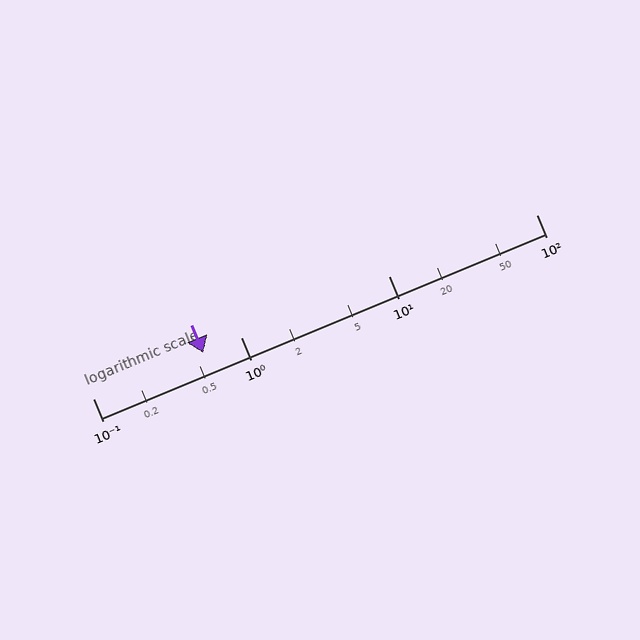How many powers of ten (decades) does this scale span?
The scale spans 3 decades, from 0.1 to 100.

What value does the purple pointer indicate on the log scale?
The pointer indicates approximately 0.56.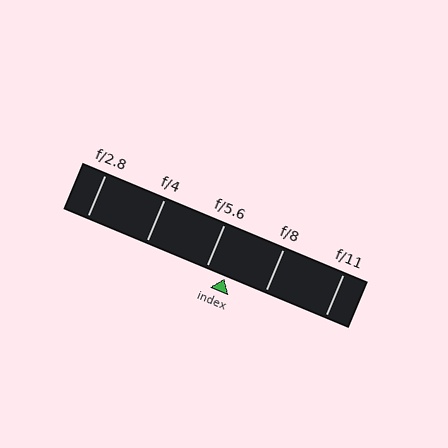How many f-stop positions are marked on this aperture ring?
There are 5 f-stop positions marked.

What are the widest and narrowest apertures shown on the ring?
The widest aperture shown is f/2.8 and the narrowest is f/11.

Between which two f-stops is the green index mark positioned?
The index mark is between f/5.6 and f/8.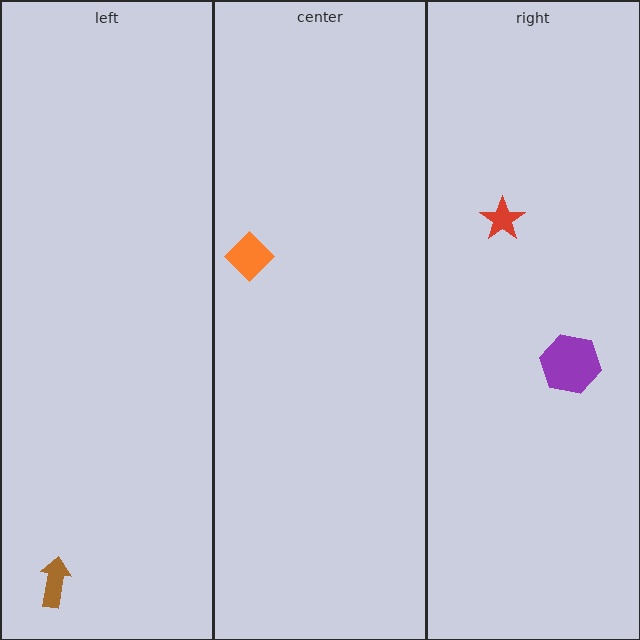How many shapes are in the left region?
1.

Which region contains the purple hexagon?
The right region.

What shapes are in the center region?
The orange diamond.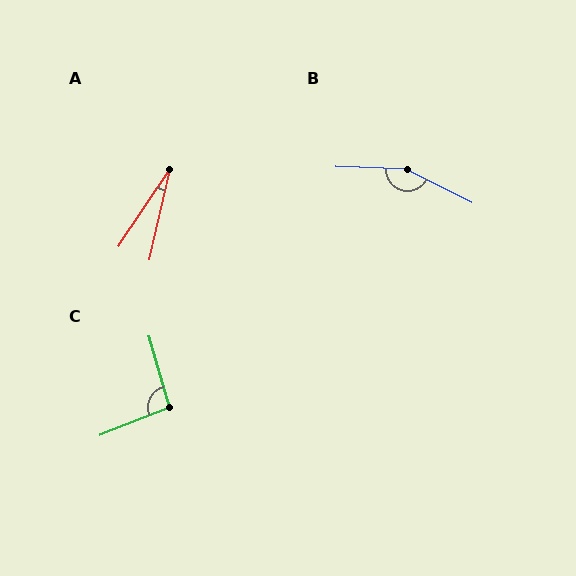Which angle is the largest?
B, at approximately 156 degrees.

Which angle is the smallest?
A, at approximately 20 degrees.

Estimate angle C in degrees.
Approximately 96 degrees.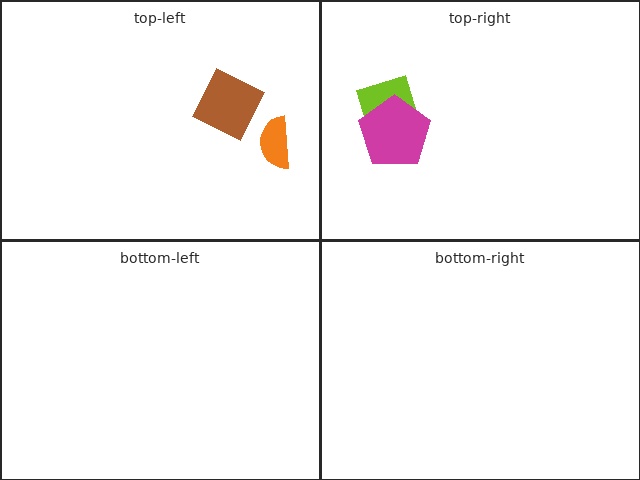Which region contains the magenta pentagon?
The top-right region.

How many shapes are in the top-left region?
2.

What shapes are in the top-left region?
The orange semicircle, the brown diamond.